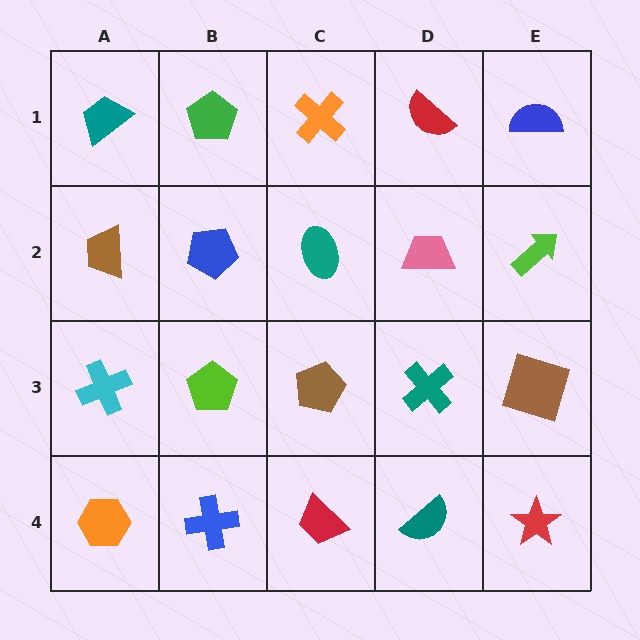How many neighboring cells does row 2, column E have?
3.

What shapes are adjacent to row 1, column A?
A brown trapezoid (row 2, column A), a green pentagon (row 1, column B).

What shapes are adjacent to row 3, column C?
A teal ellipse (row 2, column C), a red trapezoid (row 4, column C), a lime pentagon (row 3, column B), a teal cross (row 3, column D).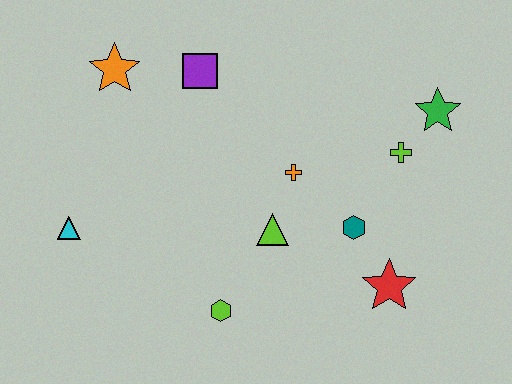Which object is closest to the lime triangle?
The orange cross is closest to the lime triangle.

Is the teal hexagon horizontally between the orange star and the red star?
Yes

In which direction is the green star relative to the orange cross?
The green star is to the right of the orange cross.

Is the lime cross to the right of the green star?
No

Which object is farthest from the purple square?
The red star is farthest from the purple square.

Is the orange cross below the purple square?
Yes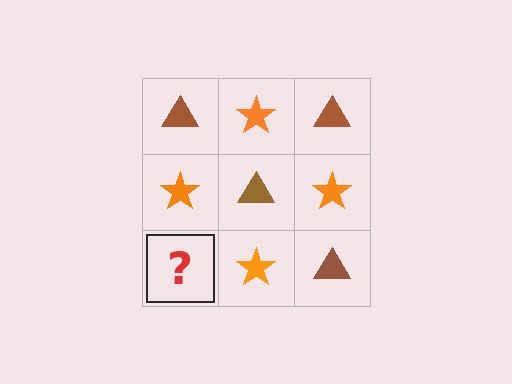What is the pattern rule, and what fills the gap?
The rule is that it alternates brown triangle and orange star in a checkerboard pattern. The gap should be filled with a brown triangle.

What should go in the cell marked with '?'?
The missing cell should contain a brown triangle.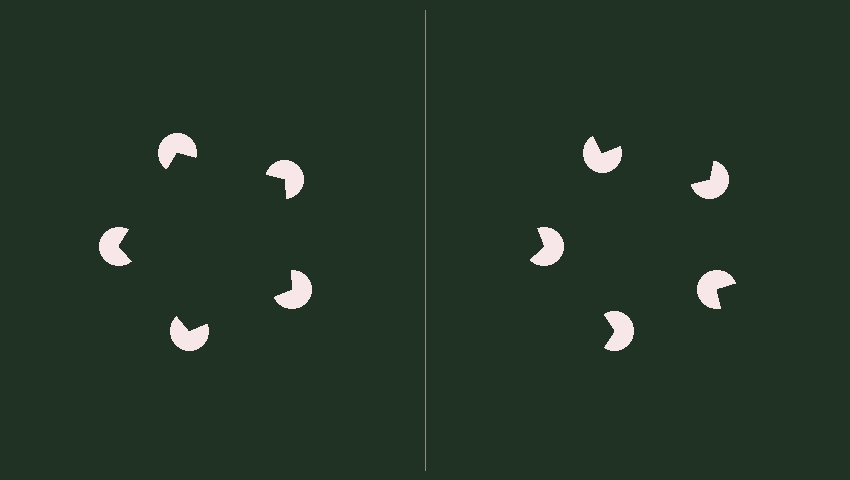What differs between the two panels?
The pac-man discs are positioned identically on both sides; only the wedge orientations differ. On the left they align to a pentagon; on the right they are misaligned.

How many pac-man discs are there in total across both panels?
10 — 5 on each side.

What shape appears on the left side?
An illusory pentagon.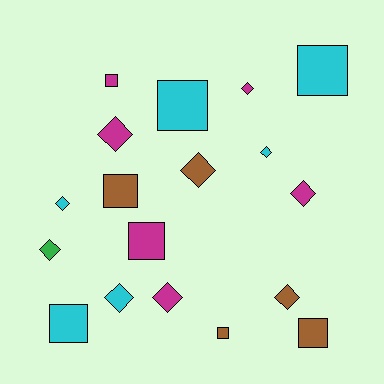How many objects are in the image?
There are 18 objects.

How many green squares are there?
There are no green squares.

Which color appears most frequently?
Cyan, with 6 objects.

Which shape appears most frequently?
Diamond, with 10 objects.